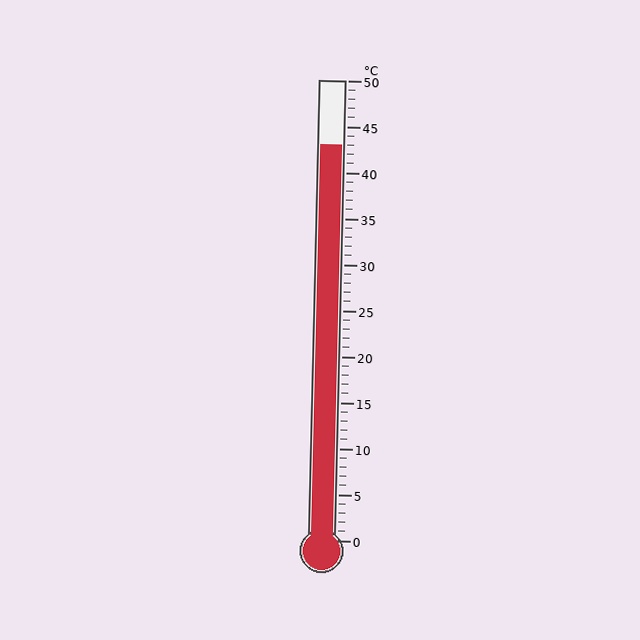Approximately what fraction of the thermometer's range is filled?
The thermometer is filled to approximately 85% of its range.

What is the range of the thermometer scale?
The thermometer scale ranges from 0°C to 50°C.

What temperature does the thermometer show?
The thermometer shows approximately 43°C.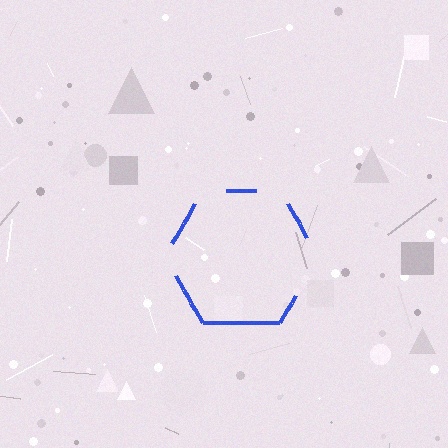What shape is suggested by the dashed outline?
The dashed outline suggests a hexagon.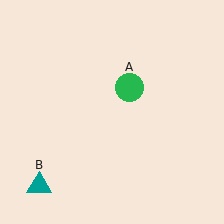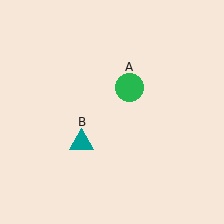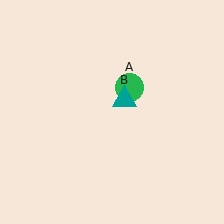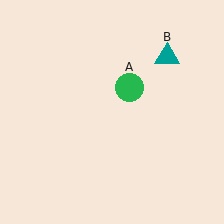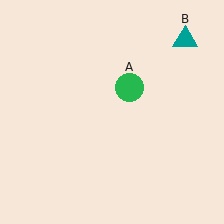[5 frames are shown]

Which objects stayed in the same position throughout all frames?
Green circle (object A) remained stationary.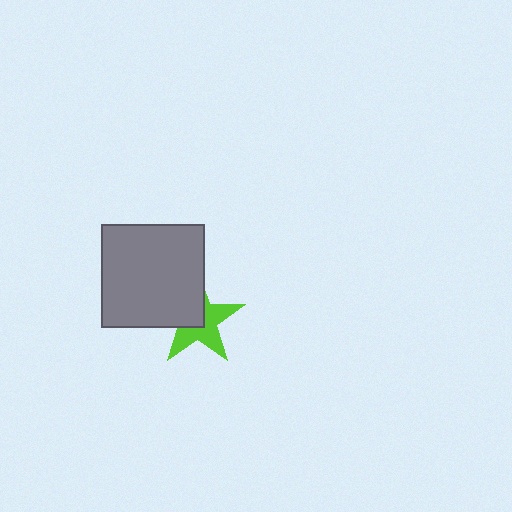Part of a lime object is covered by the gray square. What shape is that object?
It is a star.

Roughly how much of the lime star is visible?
About half of it is visible (roughly 55%).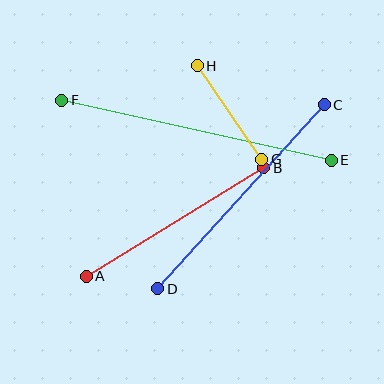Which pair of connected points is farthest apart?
Points E and F are farthest apart.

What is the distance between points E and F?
The distance is approximately 276 pixels.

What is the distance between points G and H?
The distance is approximately 114 pixels.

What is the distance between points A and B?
The distance is approximately 208 pixels.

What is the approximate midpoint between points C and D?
The midpoint is at approximately (241, 197) pixels.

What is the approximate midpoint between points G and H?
The midpoint is at approximately (230, 113) pixels.